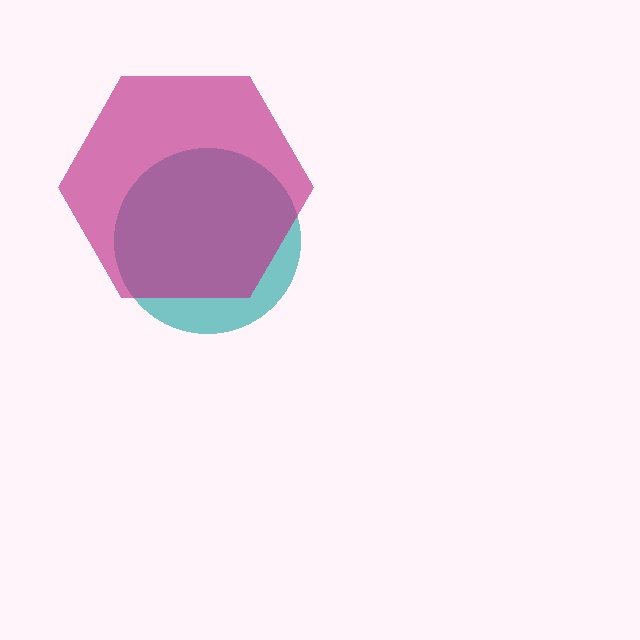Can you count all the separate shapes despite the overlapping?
Yes, there are 2 separate shapes.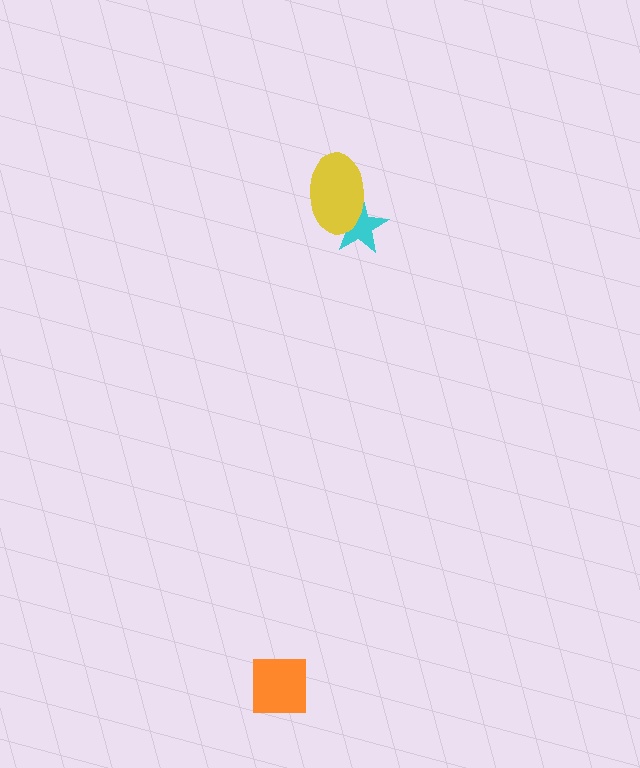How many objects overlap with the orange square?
0 objects overlap with the orange square.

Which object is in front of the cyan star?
The yellow ellipse is in front of the cyan star.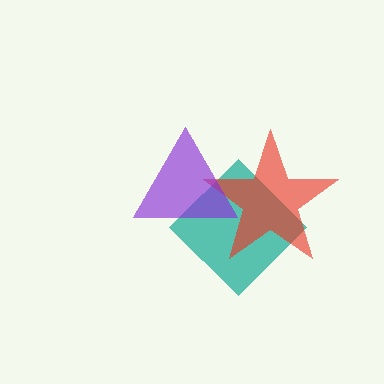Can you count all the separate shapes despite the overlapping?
Yes, there are 3 separate shapes.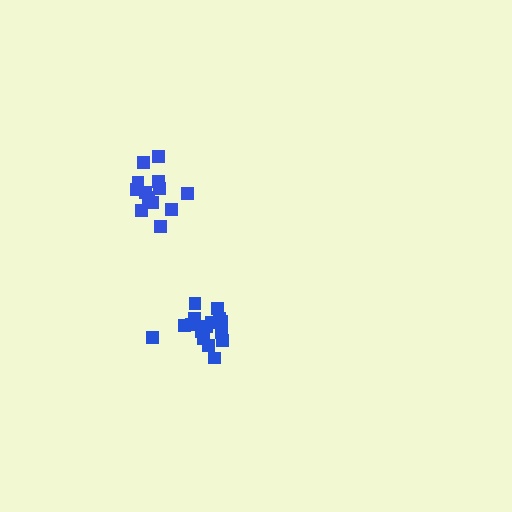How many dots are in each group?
Group 1: 16 dots, Group 2: 13 dots (29 total).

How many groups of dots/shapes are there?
There are 2 groups.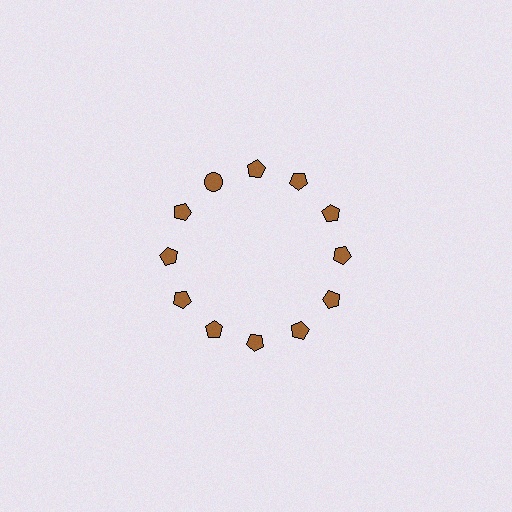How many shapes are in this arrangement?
There are 12 shapes arranged in a ring pattern.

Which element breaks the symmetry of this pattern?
The brown circle at roughly the 11 o'clock position breaks the symmetry. All other shapes are brown pentagons.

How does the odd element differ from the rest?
It has a different shape: circle instead of pentagon.